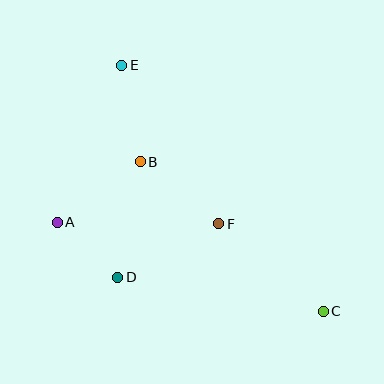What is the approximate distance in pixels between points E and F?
The distance between E and F is approximately 186 pixels.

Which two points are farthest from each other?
Points C and E are farthest from each other.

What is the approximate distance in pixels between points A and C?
The distance between A and C is approximately 281 pixels.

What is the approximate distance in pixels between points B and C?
The distance between B and C is approximately 236 pixels.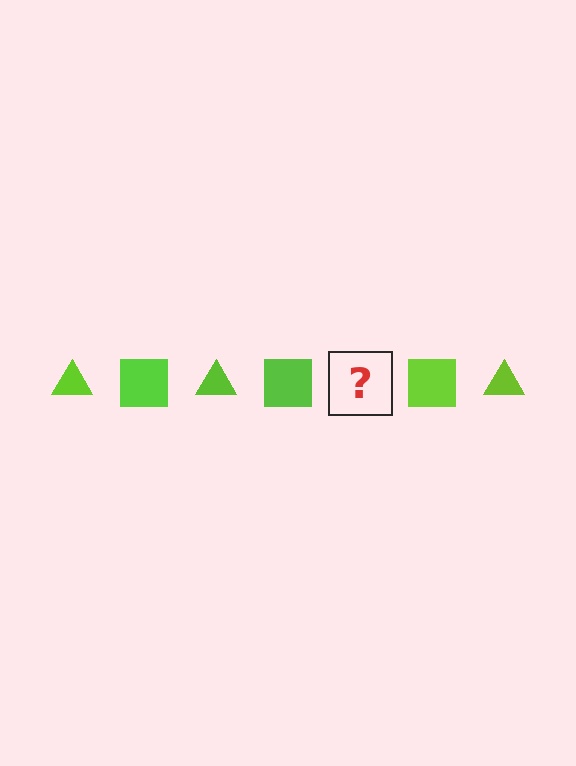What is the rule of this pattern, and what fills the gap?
The rule is that the pattern cycles through triangle, square shapes in lime. The gap should be filled with a lime triangle.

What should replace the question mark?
The question mark should be replaced with a lime triangle.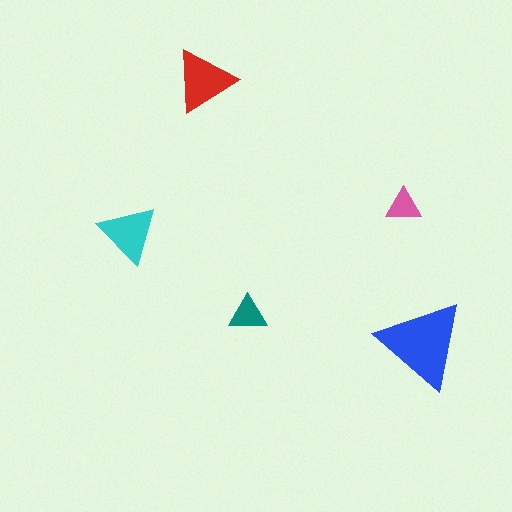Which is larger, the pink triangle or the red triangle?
The red one.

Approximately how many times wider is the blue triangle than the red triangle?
About 1.5 times wider.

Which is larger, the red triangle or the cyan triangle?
The red one.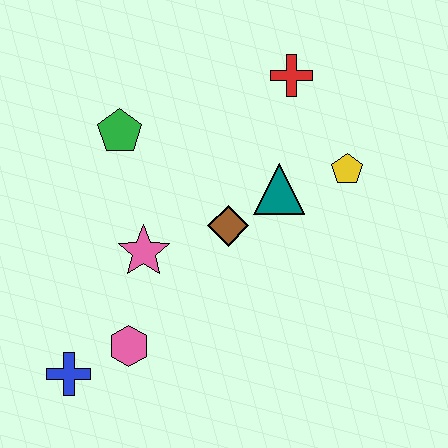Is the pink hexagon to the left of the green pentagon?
No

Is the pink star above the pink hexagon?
Yes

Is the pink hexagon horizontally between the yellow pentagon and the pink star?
No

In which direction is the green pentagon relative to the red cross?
The green pentagon is to the left of the red cross.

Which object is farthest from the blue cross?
The red cross is farthest from the blue cross.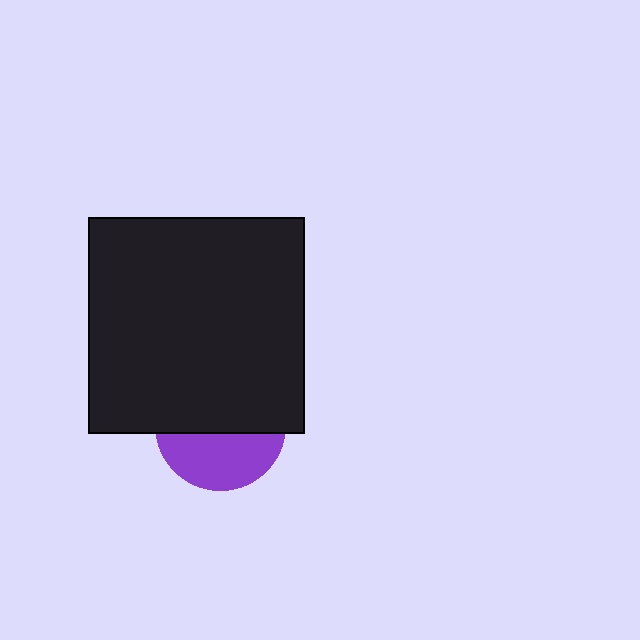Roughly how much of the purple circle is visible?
A small part of it is visible (roughly 42%).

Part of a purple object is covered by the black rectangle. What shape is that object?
It is a circle.